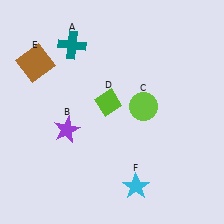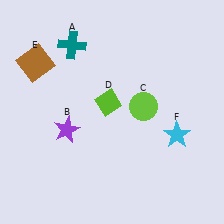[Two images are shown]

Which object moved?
The cyan star (F) moved up.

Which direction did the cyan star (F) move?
The cyan star (F) moved up.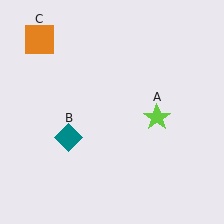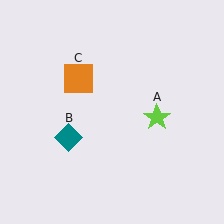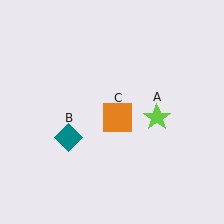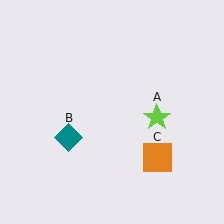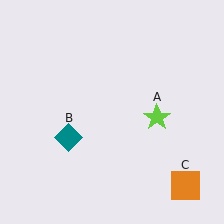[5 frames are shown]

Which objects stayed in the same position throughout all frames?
Lime star (object A) and teal diamond (object B) remained stationary.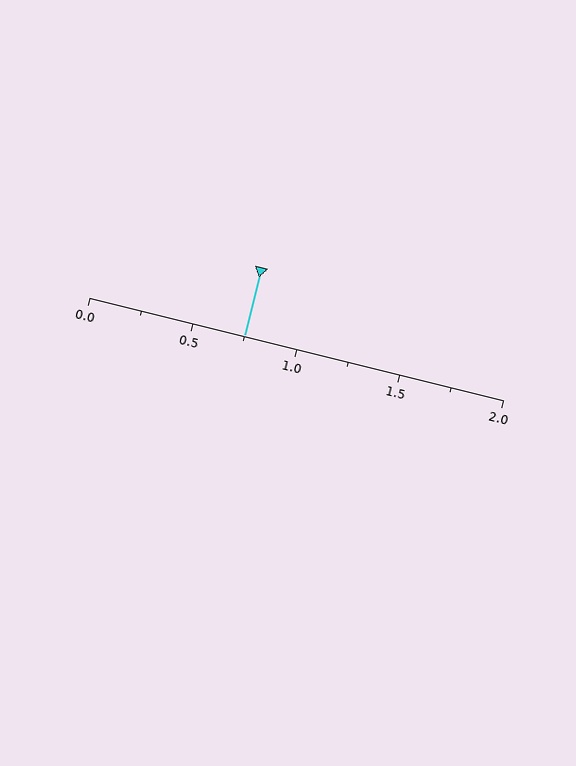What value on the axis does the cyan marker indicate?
The marker indicates approximately 0.75.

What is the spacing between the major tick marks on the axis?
The major ticks are spaced 0.5 apart.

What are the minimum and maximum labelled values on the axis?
The axis runs from 0.0 to 2.0.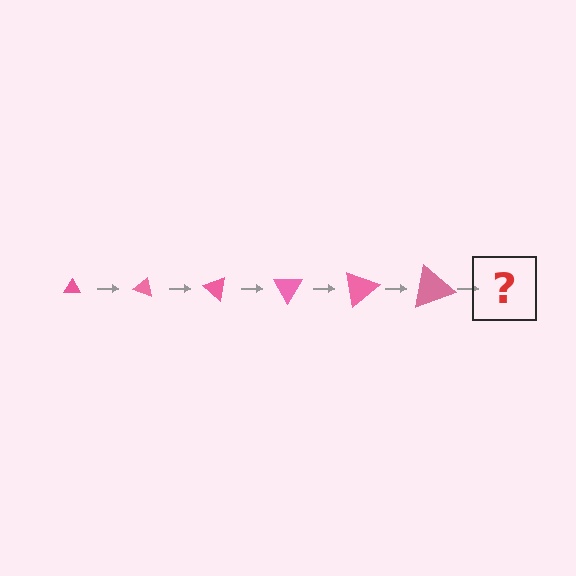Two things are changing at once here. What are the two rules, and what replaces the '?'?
The two rules are that the triangle grows larger each step and it rotates 20 degrees each step. The '?' should be a triangle, larger than the previous one and rotated 120 degrees from the start.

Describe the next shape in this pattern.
It should be a triangle, larger than the previous one and rotated 120 degrees from the start.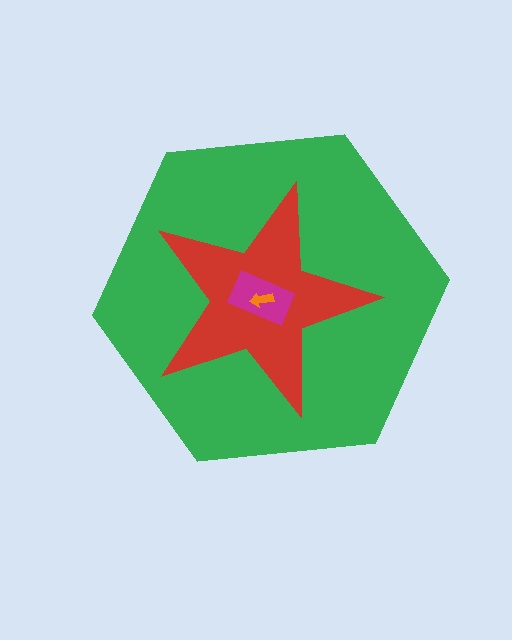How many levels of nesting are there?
4.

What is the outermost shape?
The green hexagon.